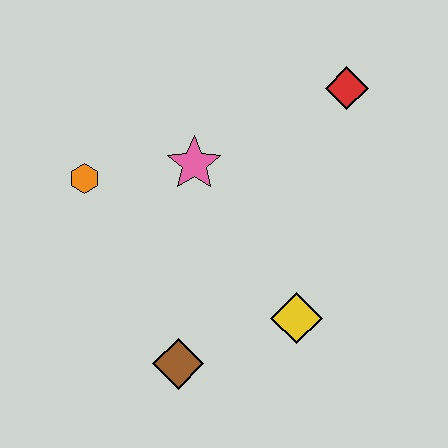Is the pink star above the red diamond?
No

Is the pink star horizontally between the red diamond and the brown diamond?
Yes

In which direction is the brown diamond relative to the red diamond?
The brown diamond is below the red diamond.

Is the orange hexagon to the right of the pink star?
No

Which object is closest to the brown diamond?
The yellow diamond is closest to the brown diamond.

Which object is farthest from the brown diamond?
The red diamond is farthest from the brown diamond.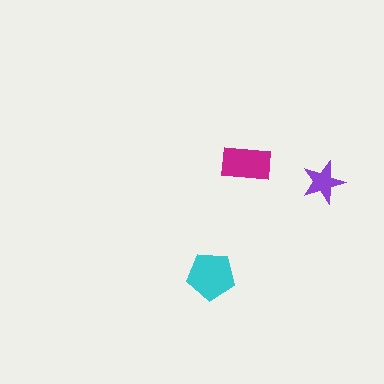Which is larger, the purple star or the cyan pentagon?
The cyan pentagon.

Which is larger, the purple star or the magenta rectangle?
The magenta rectangle.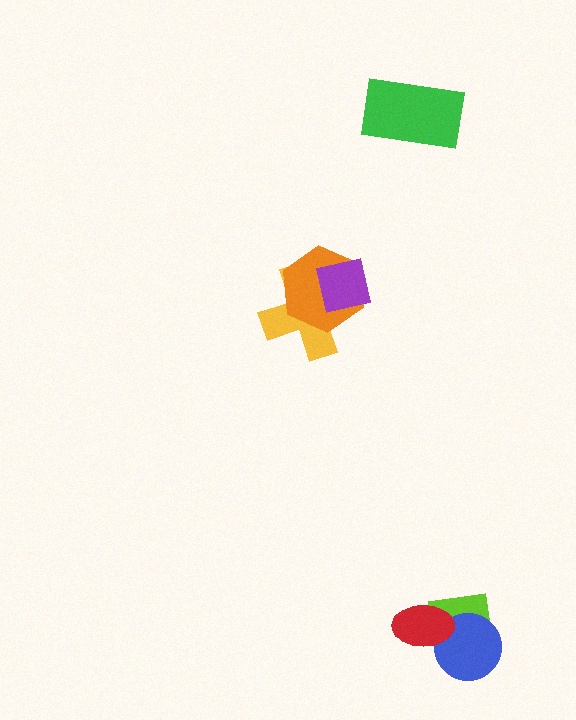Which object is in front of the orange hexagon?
The purple square is in front of the orange hexagon.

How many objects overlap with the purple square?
2 objects overlap with the purple square.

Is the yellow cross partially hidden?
Yes, it is partially covered by another shape.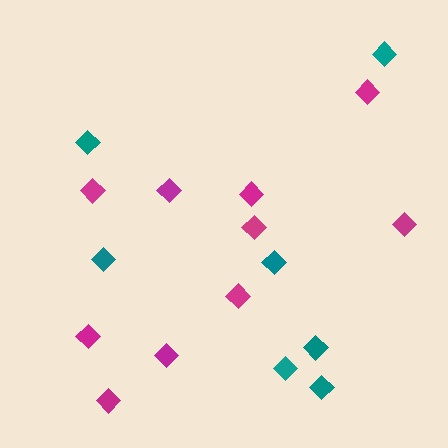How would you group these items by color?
There are 2 groups: one group of teal diamonds (7) and one group of magenta diamonds (10).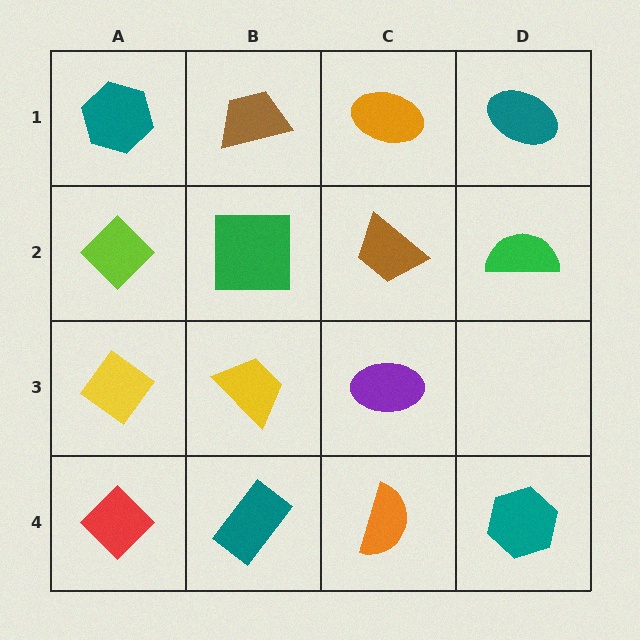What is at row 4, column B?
A teal rectangle.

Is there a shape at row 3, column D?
No, that cell is empty.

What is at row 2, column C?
A brown trapezoid.